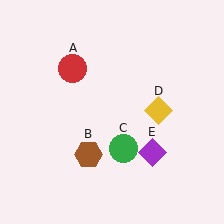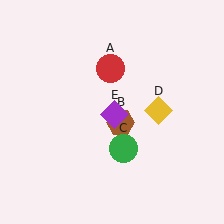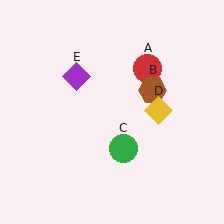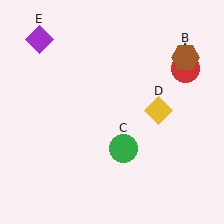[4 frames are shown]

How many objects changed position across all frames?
3 objects changed position: red circle (object A), brown hexagon (object B), purple diamond (object E).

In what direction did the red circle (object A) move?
The red circle (object A) moved right.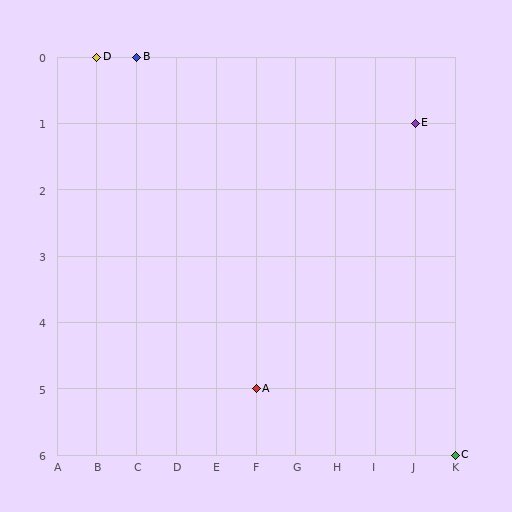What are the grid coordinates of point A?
Point A is at grid coordinates (F, 5).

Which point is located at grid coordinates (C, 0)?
Point B is at (C, 0).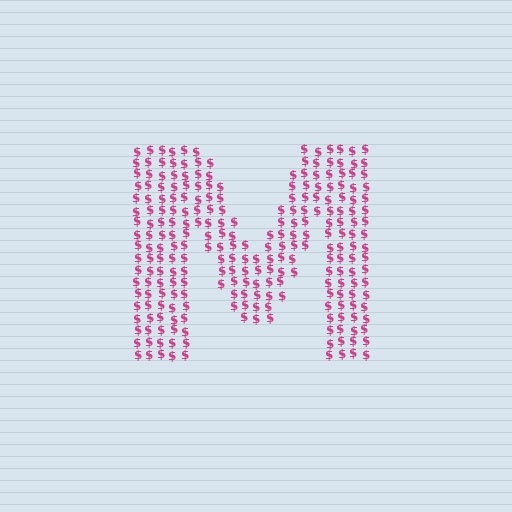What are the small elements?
The small elements are dollar signs.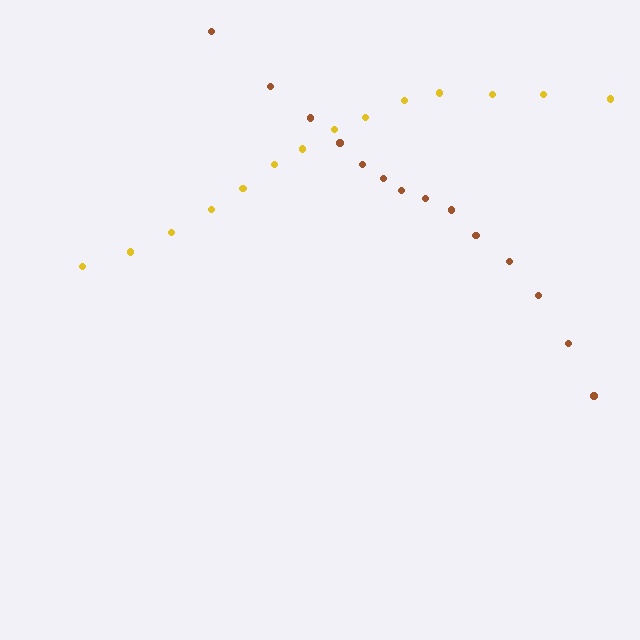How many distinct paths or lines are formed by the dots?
There are 2 distinct paths.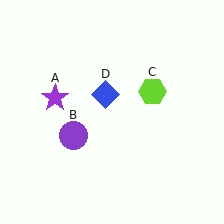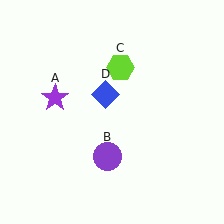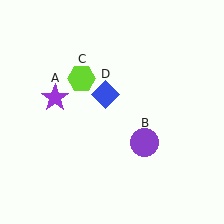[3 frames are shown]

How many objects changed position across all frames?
2 objects changed position: purple circle (object B), lime hexagon (object C).